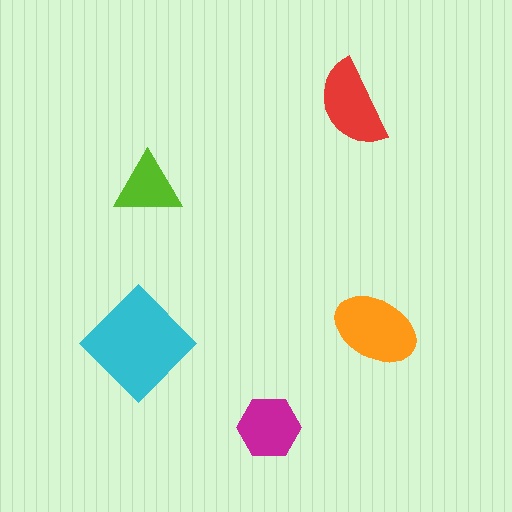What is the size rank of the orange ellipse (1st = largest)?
2nd.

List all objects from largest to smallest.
The cyan diamond, the orange ellipse, the red semicircle, the magenta hexagon, the lime triangle.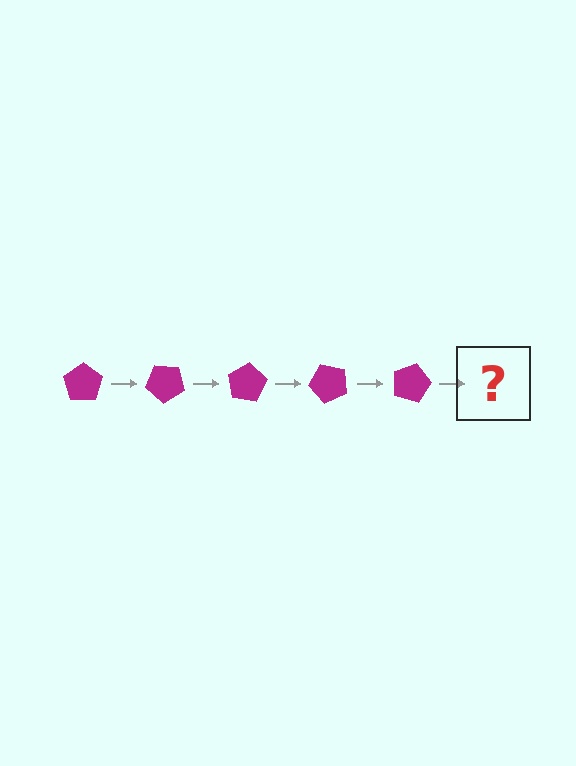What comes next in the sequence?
The next element should be a magenta pentagon rotated 200 degrees.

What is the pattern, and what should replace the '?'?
The pattern is that the pentagon rotates 40 degrees each step. The '?' should be a magenta pentagon rotated 200 degrees.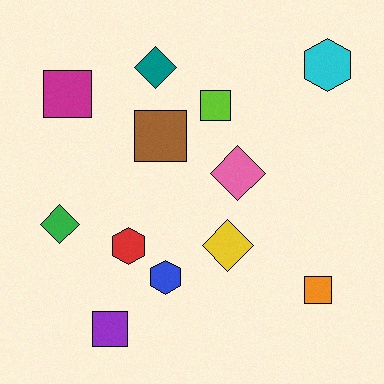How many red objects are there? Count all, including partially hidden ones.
There is 1 red object.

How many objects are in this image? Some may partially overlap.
There are 12 objects.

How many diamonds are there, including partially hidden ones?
There are 4 diamonds.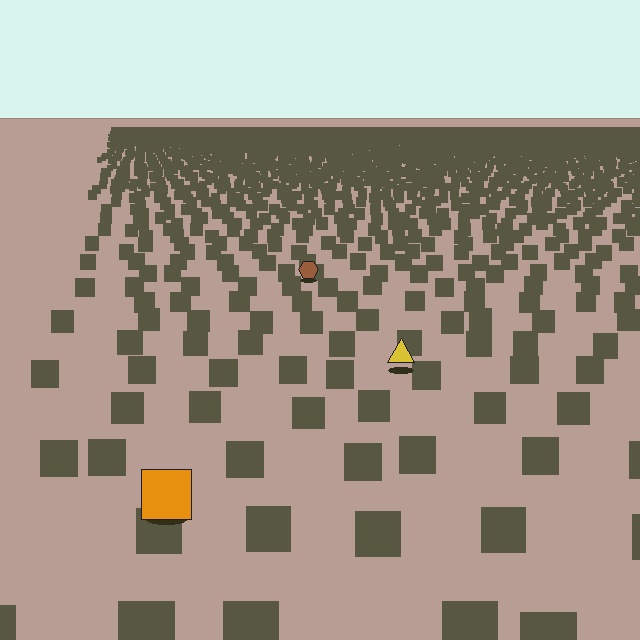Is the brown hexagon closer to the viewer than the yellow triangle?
No. The yellow triangle is closer — you can tell from the texture gradient: the ground texture is coarser near it.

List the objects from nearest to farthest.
From nearest to farthest: the orange square, the yellow triangle, the brown hexagon.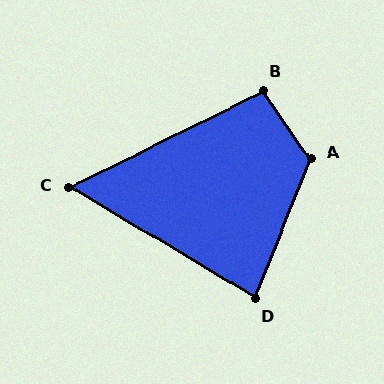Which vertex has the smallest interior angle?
C, at approximately 57 degrees.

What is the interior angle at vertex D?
Approximately 81 degrees (acute).